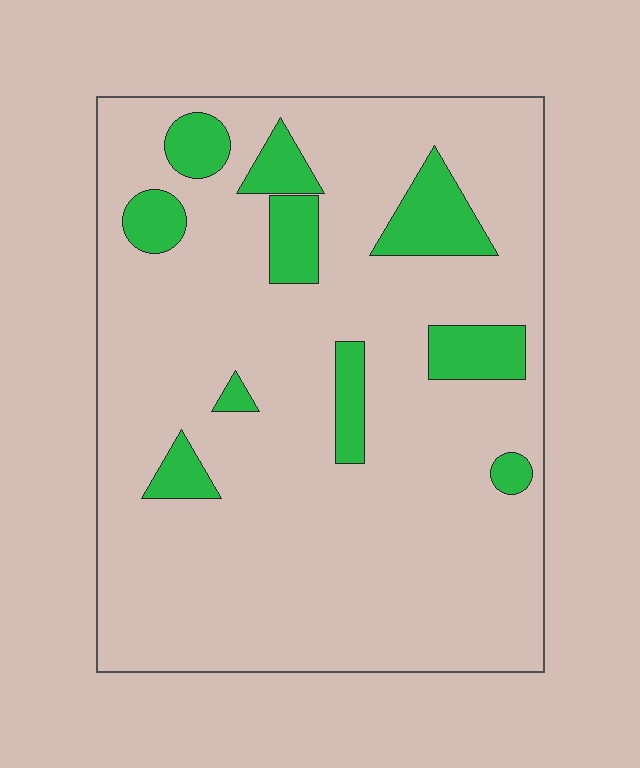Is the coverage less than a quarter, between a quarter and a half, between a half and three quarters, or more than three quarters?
Less than a quarter.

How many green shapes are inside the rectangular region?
10.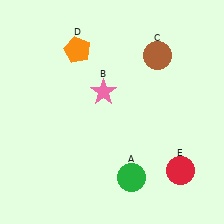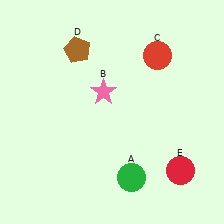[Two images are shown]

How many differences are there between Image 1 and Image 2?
There are 2 differences between the two images.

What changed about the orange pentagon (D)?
In Image 1, D is orange. In Image 2, it changed to brown.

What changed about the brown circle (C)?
In Image 1, C is brown. In Image 2, it changed to red.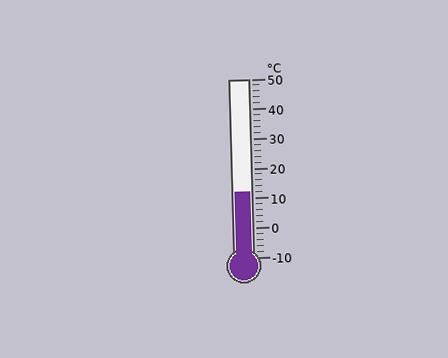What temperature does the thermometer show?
The thermometer shows approximately 12°C.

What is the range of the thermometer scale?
The thermometer scale ranges from -10°C to 50°C.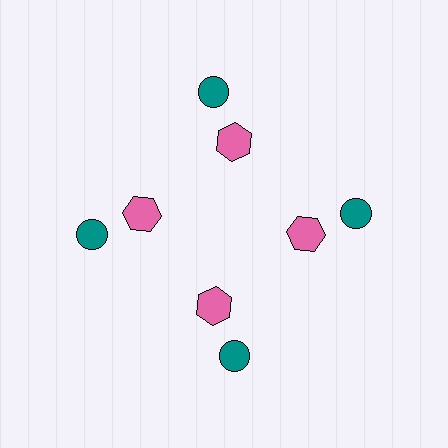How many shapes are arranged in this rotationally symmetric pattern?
There are 8 shapes, arranged in 4 groups of 2.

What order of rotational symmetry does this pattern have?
This pattern has 4-fold rotational symmetry.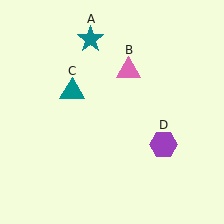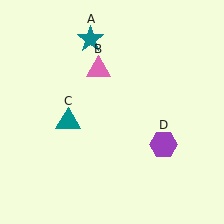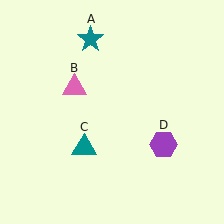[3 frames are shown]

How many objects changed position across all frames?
2 objects changed position: pink triangle (object B), teal triangle (object C).